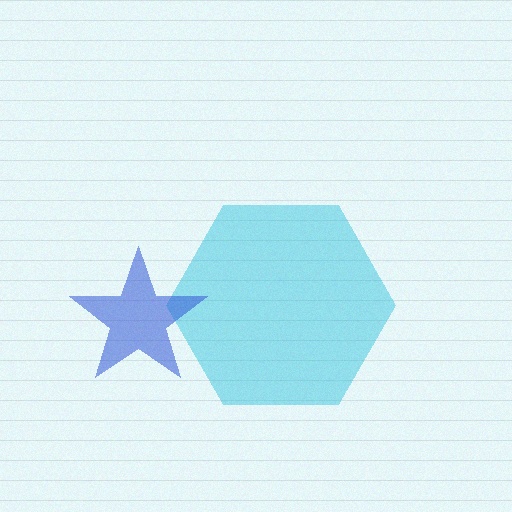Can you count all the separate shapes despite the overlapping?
Yes, there are 2 separate shapes.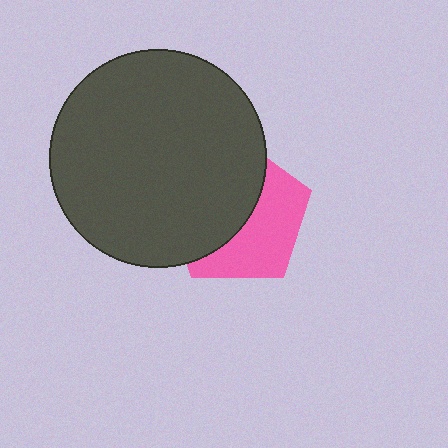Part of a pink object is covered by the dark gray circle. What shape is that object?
It is a pentagon.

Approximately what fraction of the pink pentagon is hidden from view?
Roughly 54% of the pink pentagon is hidden behind the dark gray circle.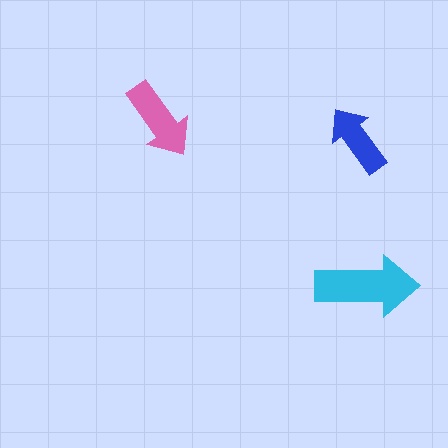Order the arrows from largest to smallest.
the cyan one, the pink one, the blue one.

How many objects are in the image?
There are 3 objects in the image.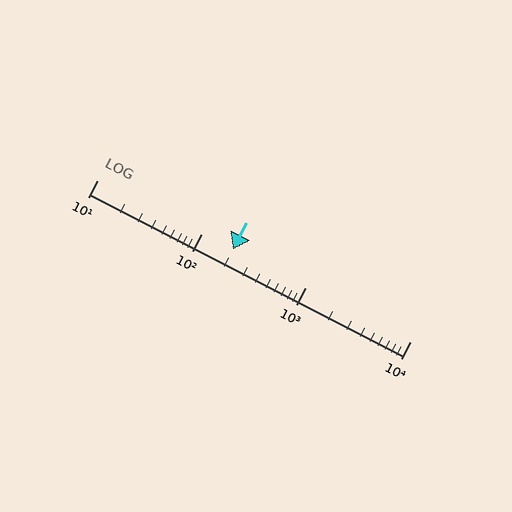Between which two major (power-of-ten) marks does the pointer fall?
The pointer is between 100 and 1000.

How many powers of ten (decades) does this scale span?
The scale spans 3 decades, from 10 to 10000.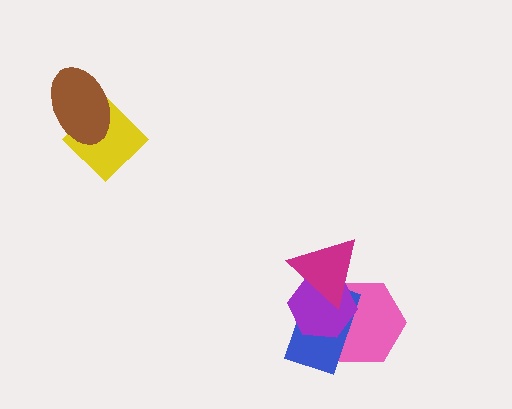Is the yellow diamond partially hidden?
Yes, it is partially covered by another shape.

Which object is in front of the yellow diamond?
The brown ellipse is in front of the yellow diamond.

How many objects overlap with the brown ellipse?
1 object overlaps with the brown ellipse.